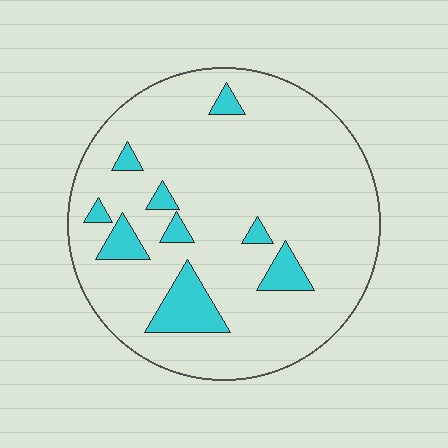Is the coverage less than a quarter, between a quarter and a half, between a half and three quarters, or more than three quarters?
Less than a quarter.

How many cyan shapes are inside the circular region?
9.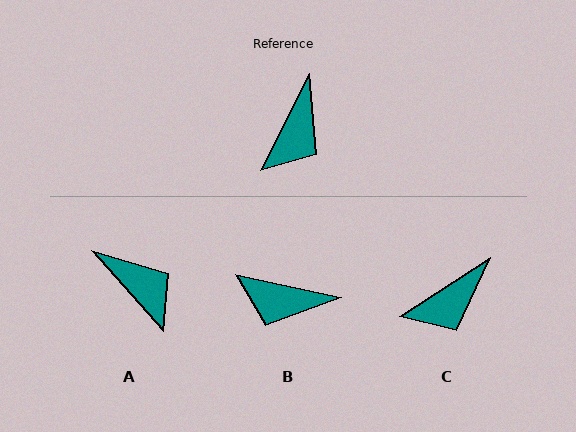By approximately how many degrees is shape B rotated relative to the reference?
Approximately 75 degrees clockwise.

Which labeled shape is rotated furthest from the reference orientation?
B, about 75 degrees away.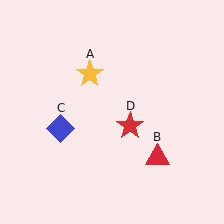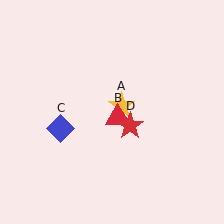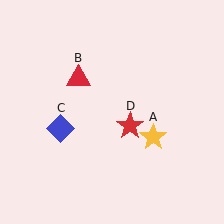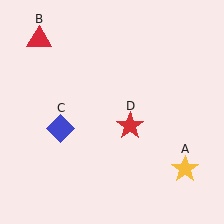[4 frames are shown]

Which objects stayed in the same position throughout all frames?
Blue diamond (object C) and red star (object D) remained stationary.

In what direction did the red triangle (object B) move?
The red triangle (object B) moved up and to the left.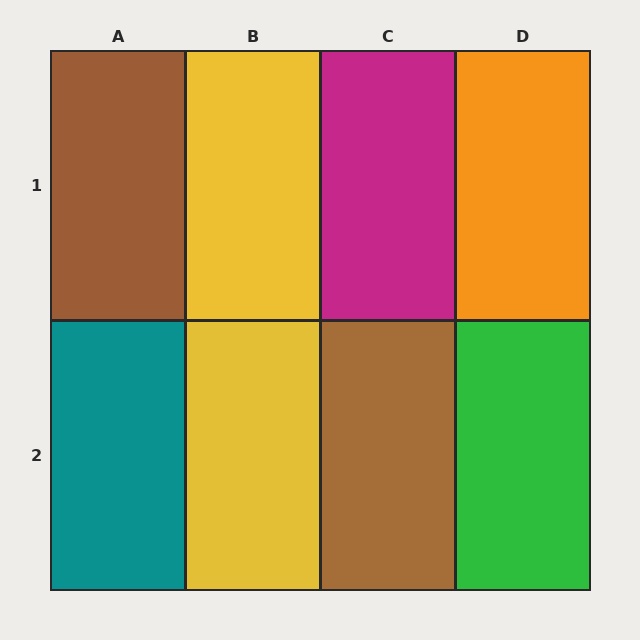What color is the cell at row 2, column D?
Green.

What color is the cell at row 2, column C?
Brown.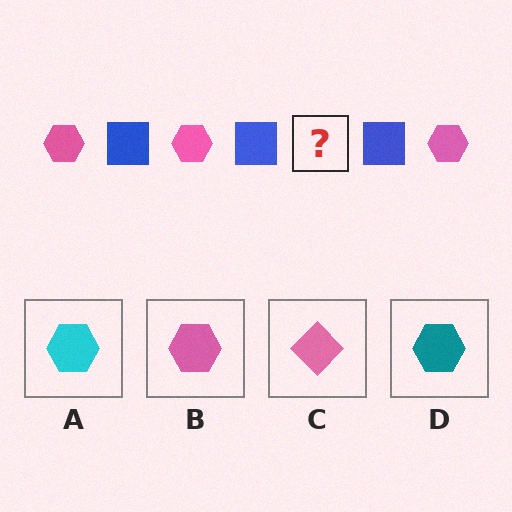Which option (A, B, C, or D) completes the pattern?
B.